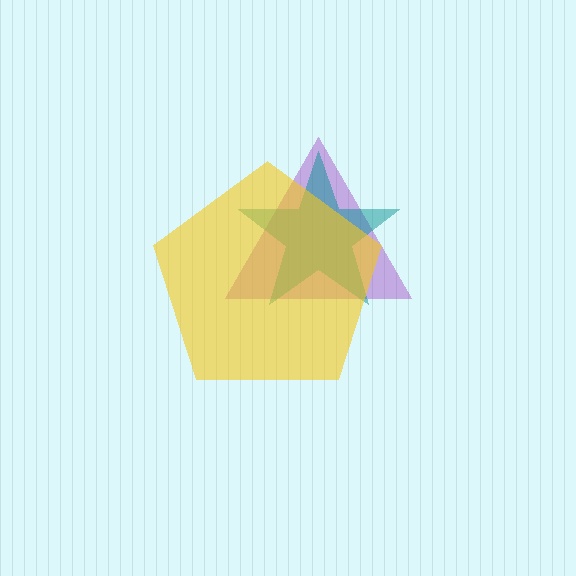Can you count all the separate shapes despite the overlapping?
Yes, there are 3 separate shapes.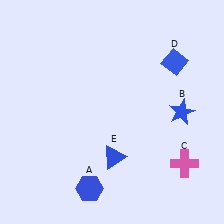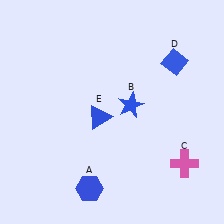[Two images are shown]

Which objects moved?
The objects that moved are: the blue star (B), the blue triangle (E).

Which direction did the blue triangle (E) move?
The blue triangle (E) moved up.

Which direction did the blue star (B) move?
The blue star (B) moved left.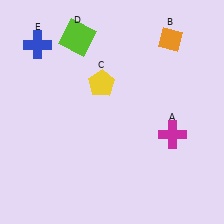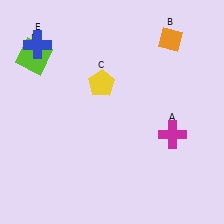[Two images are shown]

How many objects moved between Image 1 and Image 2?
1 object moved between the two images.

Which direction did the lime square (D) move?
The lime square (D) moved left.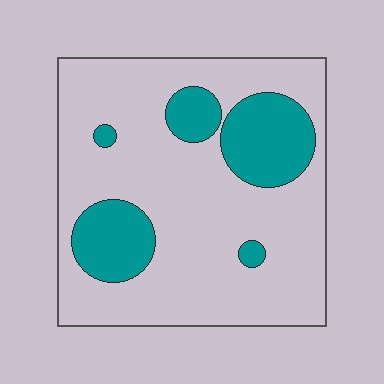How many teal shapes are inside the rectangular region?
5.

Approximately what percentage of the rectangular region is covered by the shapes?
Approximately 25%.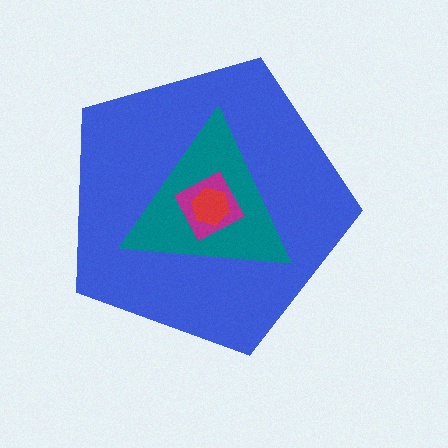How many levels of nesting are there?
4.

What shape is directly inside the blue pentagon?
The teal triangle.